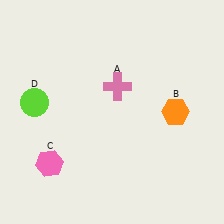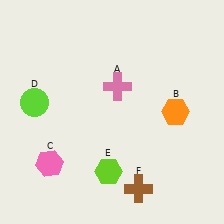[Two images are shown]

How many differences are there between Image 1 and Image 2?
There are 2 differences between the two images.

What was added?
A lime hexagon (E), a brown cross (F) were added in Image 2.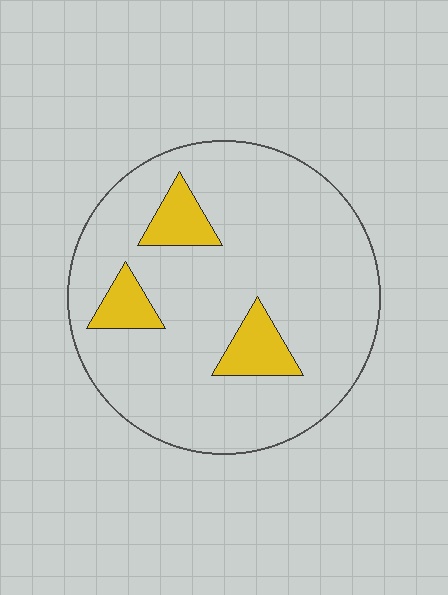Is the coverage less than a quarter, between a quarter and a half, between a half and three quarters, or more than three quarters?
Less than a quarter.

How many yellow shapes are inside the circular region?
3.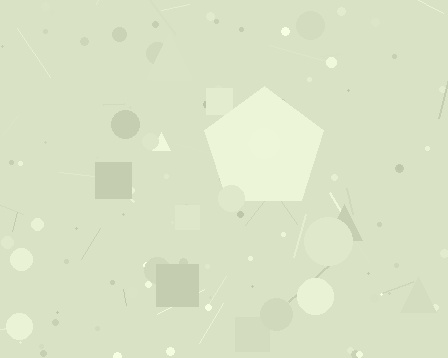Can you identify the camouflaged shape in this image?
The camouflaged shape is a pentagon.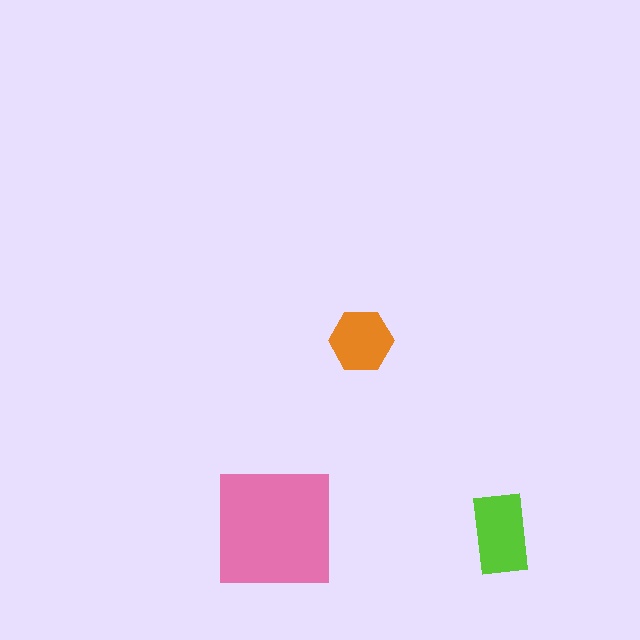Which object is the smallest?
The orange hexagon.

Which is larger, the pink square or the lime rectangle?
The pink square.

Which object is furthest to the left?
The pink square is leftmost.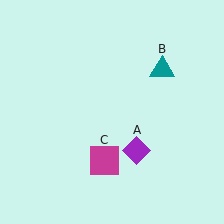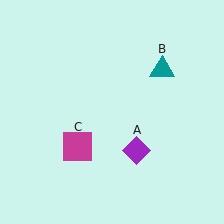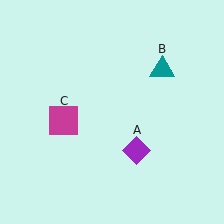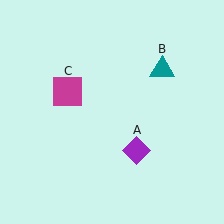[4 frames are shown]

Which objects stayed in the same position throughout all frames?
Purple diamond (object A) and teal triangle (object B) remained stationary.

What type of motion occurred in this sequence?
The magenta square (object C) rotated clockwise around the center of the scene.